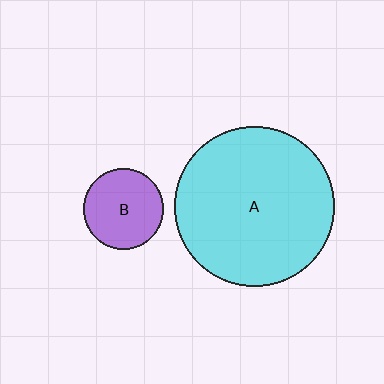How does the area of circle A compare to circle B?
Approximately 3.9 times.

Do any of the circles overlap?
No, none of the circles overlap.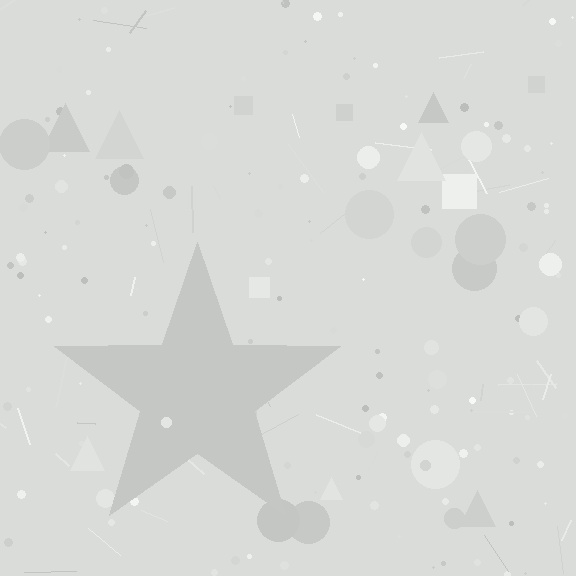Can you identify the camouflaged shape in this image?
The camouflaged shape is a star.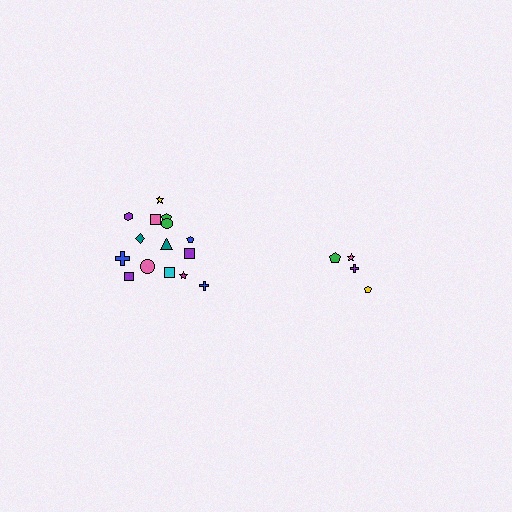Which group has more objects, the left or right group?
The left group.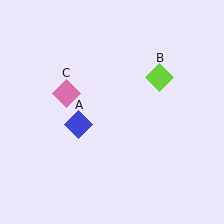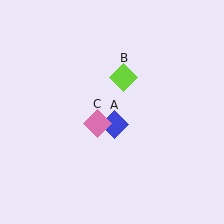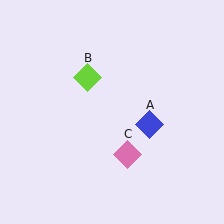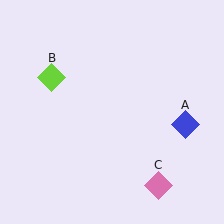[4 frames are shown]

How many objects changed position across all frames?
3 objects changed position: blue diamond (object A), lime diamond (object B), pink diamond (object C).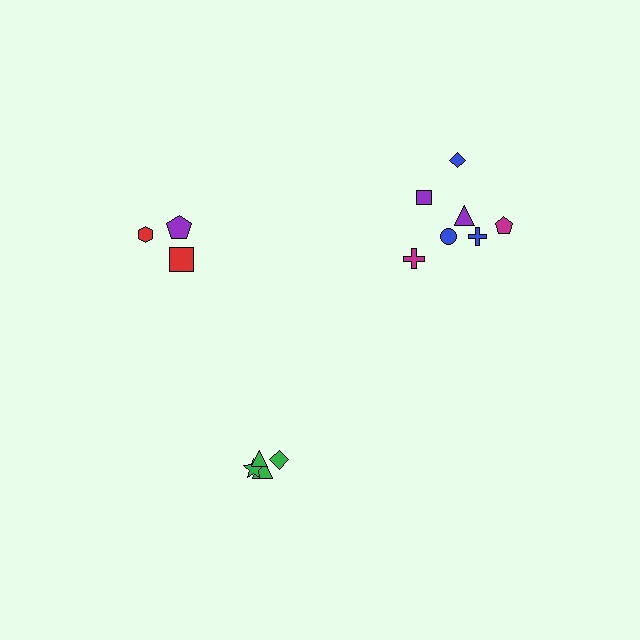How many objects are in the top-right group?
There are 7 objects.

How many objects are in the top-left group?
There are 3 objects.